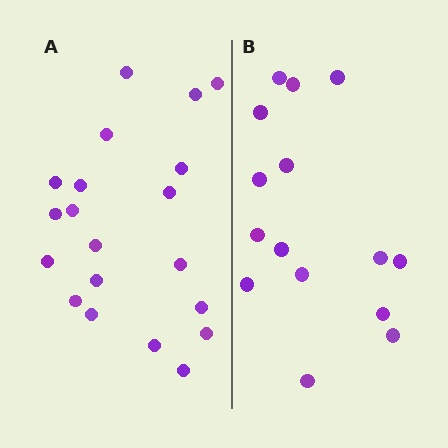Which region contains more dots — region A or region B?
Region A (the left region) has more dots.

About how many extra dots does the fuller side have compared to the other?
Region A has about 5 more dots than region B.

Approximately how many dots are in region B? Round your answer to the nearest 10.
About 20 dots. (The exact count is 15, which rounds to 20.)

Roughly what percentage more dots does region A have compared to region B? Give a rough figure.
About 35% more.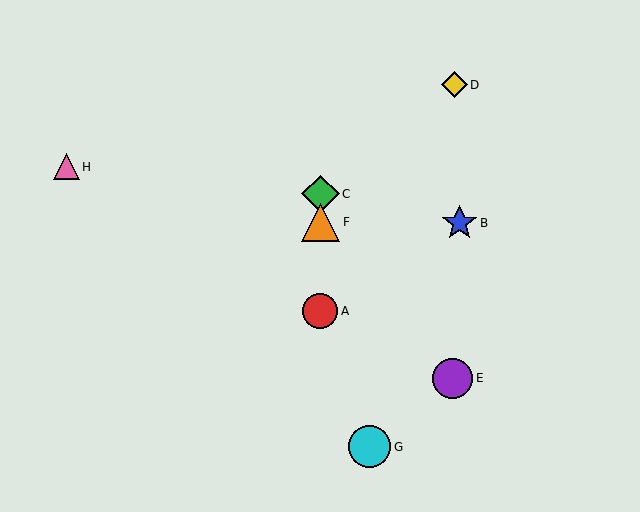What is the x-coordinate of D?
Object D is at x≈454.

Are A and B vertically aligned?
No, A is at x≈320 and B is at x≈460.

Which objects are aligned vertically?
Objects A, C, F are aligned vertically.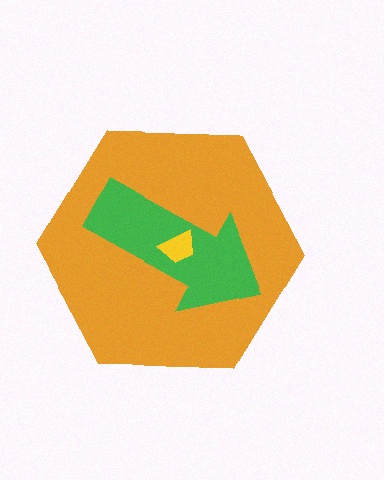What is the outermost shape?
The orange hexagon.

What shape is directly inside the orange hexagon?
The green arrow.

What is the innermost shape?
The yellow trapezoid.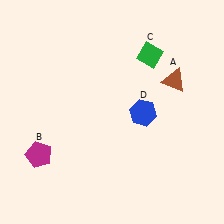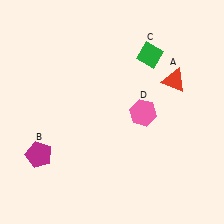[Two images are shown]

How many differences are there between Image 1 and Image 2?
There are 2 differences between the two images.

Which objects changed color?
A changed from brown to red. D changed from blue to pink.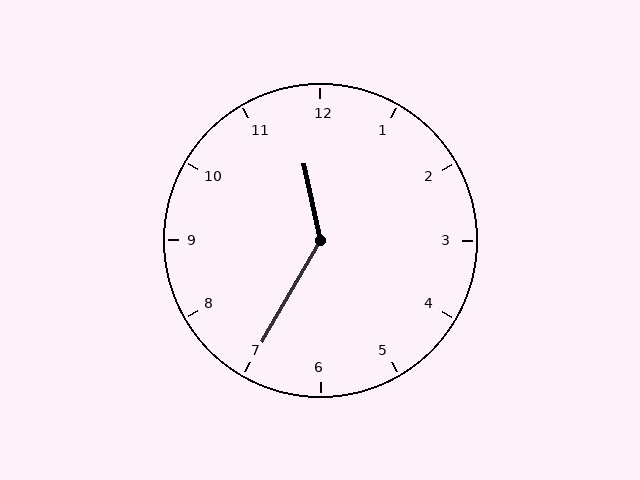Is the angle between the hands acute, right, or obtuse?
It is obtuse.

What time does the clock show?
11:35.